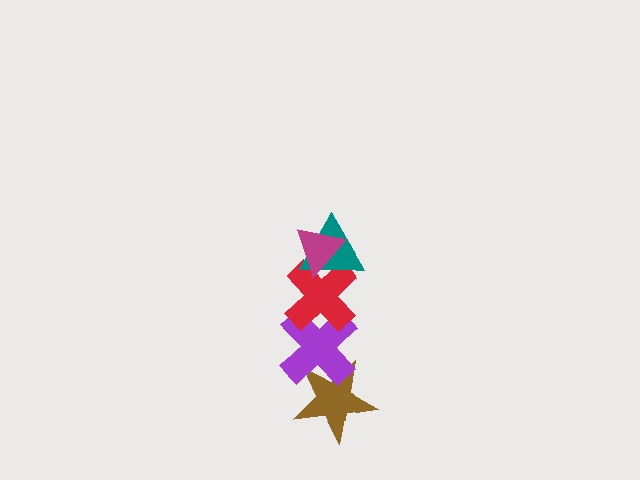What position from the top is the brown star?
The brown star is 5th from the top.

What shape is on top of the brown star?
The purple cross is on top of the brown star.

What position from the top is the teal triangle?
The teal triangle is 2nd from the top.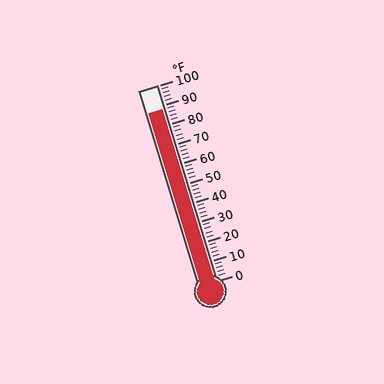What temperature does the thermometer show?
The thermometer shows approximately 88°F.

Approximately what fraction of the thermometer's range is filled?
The thermometer is filled to approximately 90% of its range.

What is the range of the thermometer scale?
The thermometer scale ranges from 0°F to 100°F.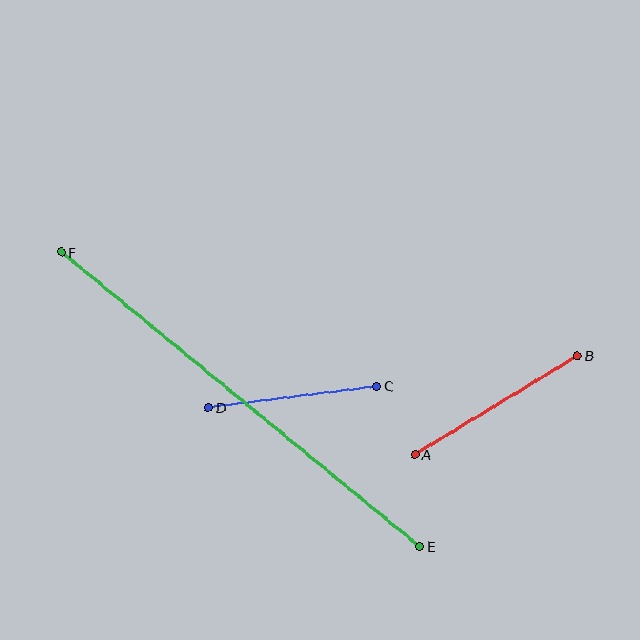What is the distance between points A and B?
The distance is approximately 190 pixels.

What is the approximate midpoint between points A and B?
The midpoint is at approximately (496, 405) pixels.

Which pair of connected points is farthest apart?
Points E and F are farthest apart.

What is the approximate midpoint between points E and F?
The midpoint is at approximately (241, 399) pixels.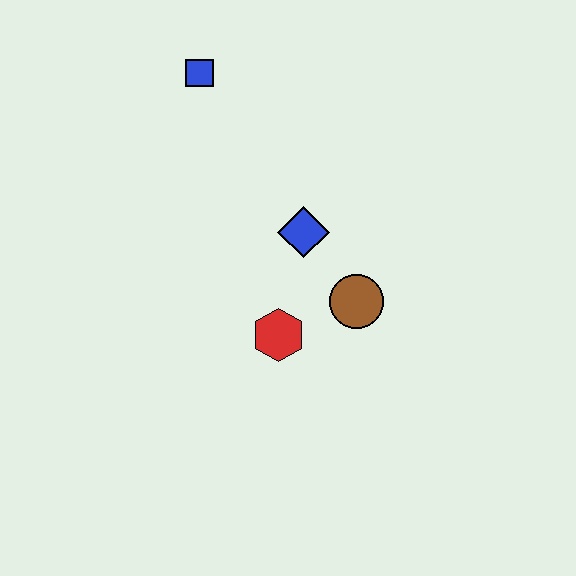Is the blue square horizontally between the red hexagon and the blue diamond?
No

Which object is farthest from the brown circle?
The blue square is farthest from the brown circle.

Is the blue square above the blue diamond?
Yes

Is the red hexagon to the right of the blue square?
Yes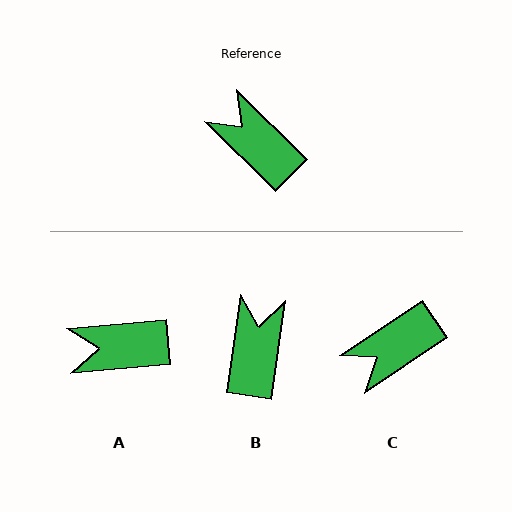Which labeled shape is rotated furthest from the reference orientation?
C, about 79 degrees away.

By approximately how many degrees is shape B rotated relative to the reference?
Approximately 53 degrees clockwise.